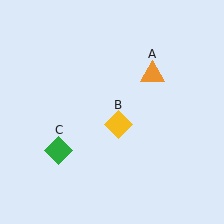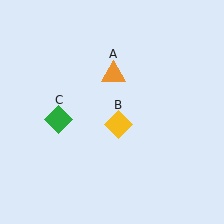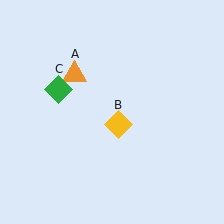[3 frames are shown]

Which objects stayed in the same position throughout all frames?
Yellow diamond (object B) remained stationary.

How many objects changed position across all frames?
2 objects changed position: orange triangle (object A), green diamond (object C).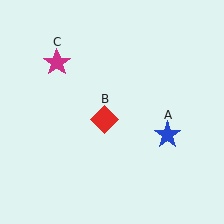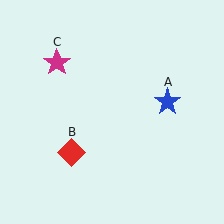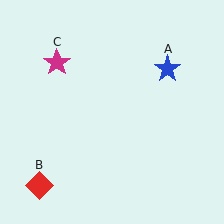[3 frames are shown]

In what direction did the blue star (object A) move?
The blue star (object A) moved up.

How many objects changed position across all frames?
2 objects changed position: blue star (object A), red diamond (object B).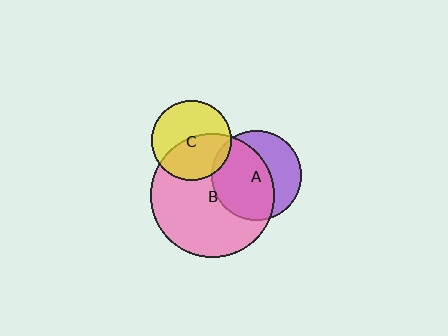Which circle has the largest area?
Circle B (pink).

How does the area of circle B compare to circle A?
Approximately 1.9 times.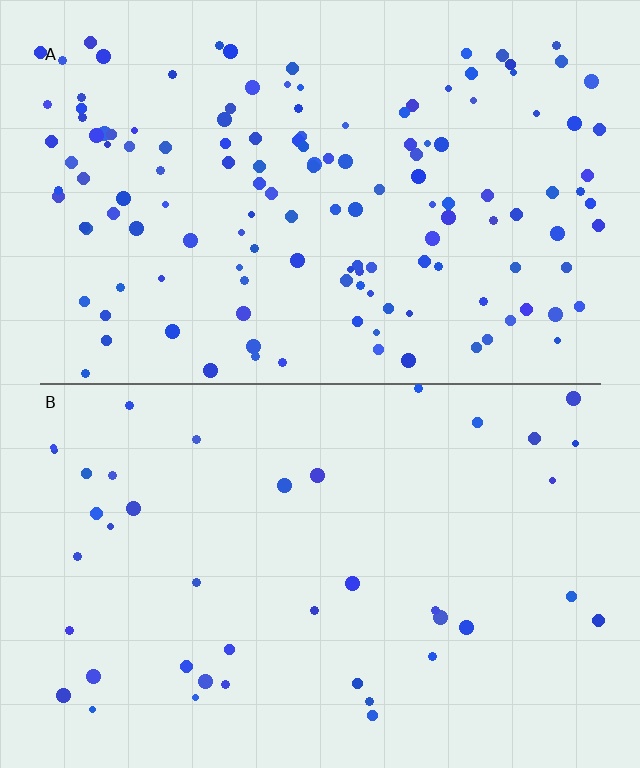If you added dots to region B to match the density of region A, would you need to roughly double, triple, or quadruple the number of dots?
Approximately triple.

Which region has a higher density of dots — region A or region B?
A (the top).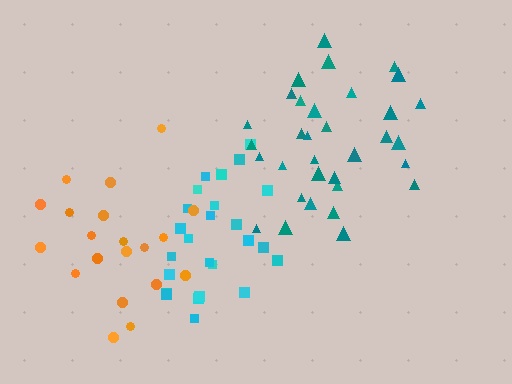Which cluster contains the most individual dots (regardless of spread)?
Teal (33).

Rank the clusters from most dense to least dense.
cyan, teal, orange.